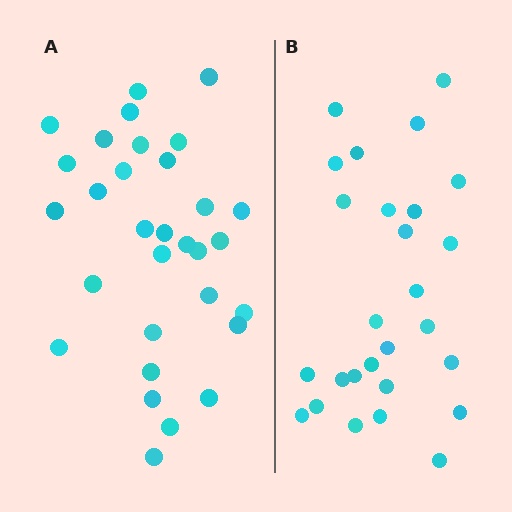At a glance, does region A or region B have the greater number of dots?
Region A (the left region) has more dots.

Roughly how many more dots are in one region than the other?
Region A has about 4 more dots than region B.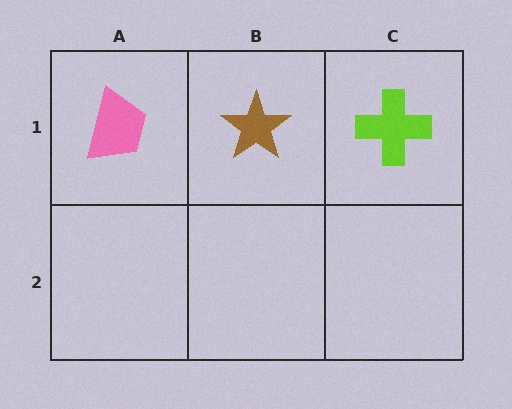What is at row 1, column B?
A brown star.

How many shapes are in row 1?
3 shapes.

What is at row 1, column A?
A pink trapezoid.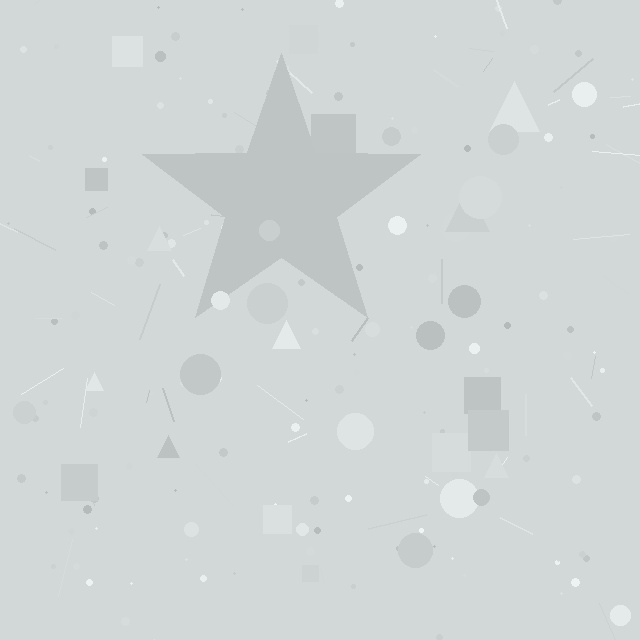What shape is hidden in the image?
A star is hidden in the image.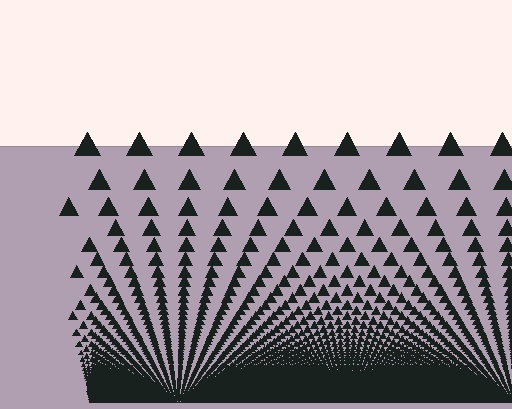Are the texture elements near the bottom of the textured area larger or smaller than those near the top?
Smaller. The gradient is inverted — elements near the bottom are smaller and denser.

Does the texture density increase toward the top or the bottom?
Density increases toward the bottom.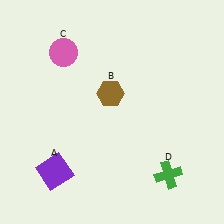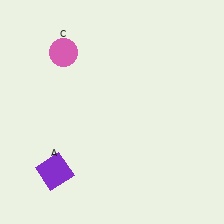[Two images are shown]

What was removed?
The green cross (D), the brown hexagon (B) were removed in Image 2.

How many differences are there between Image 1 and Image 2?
There are 2 differences between the two images.